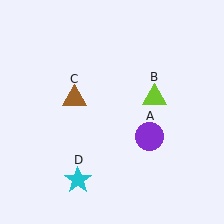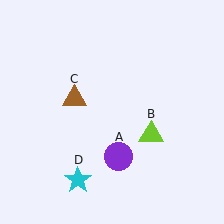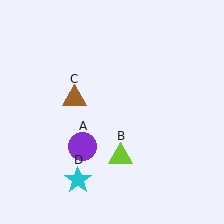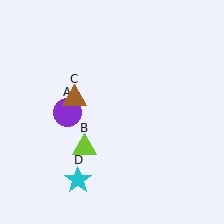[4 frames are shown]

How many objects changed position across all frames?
2 objects changed position: purple circle (object A), lime triangle (object B).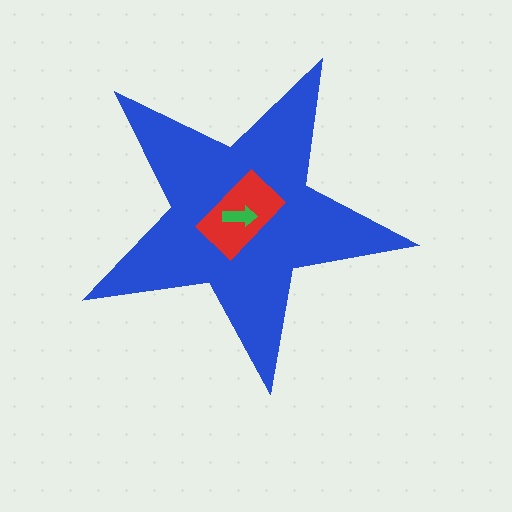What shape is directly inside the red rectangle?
The green arrow.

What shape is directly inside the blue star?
The red rectangle.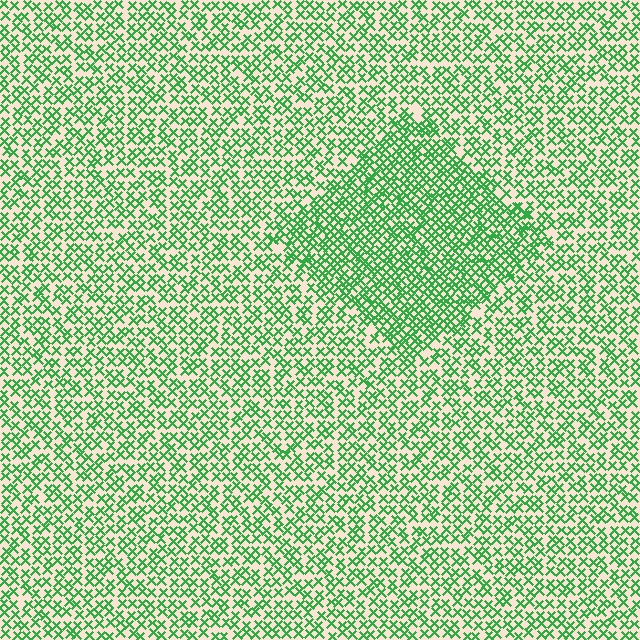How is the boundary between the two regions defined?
The boundary is defined by a change in element density (approximately 1.7x ratio). All elements are the same color, size, and shape.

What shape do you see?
I see a diamond.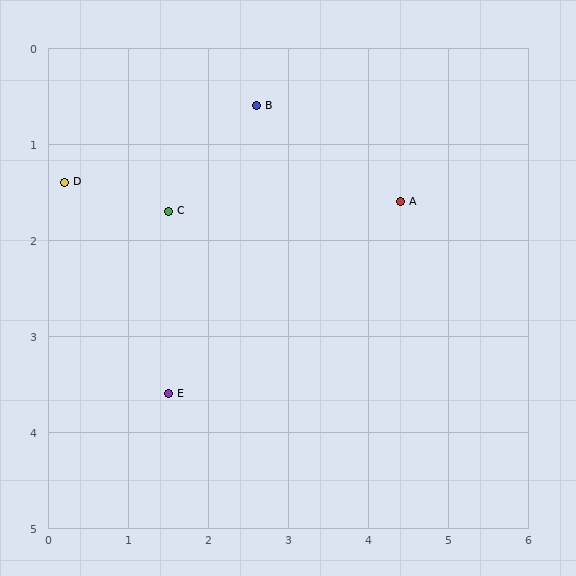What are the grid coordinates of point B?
Point B is at approximately (2.6, 0.6).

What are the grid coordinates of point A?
Point A is at approximately (4.4, 1.6).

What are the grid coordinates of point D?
Point D is at approximately (0.2, 1.4).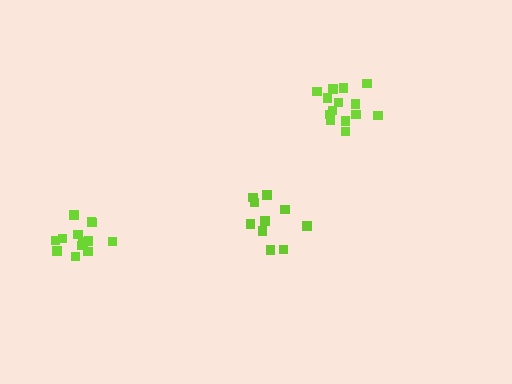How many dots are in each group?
Group 1: 14 dots, Group 2: 11 dots, Group 3: 15 dots (40 total).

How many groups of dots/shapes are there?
There are 3 groups.